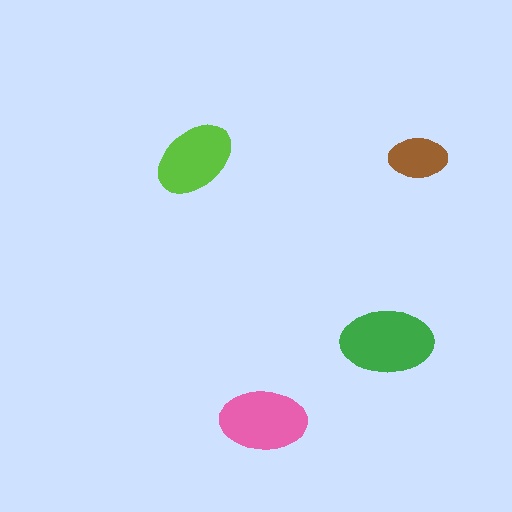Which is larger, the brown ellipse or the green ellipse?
The green one.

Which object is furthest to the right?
The brown ellipse is rightmost.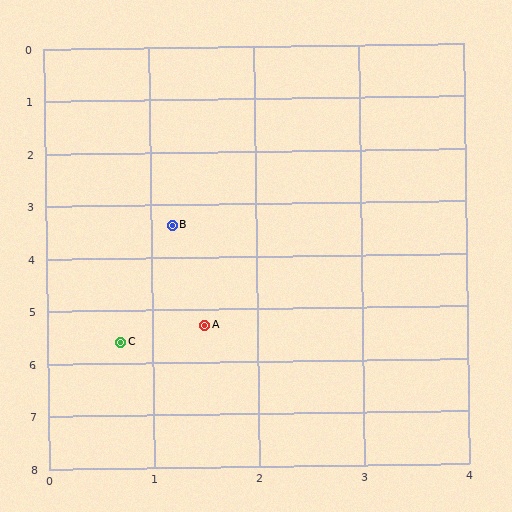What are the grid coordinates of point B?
Point B is at approximately (1.2, 3.4).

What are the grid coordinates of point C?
Point C is at approximately (0.7, 5.6).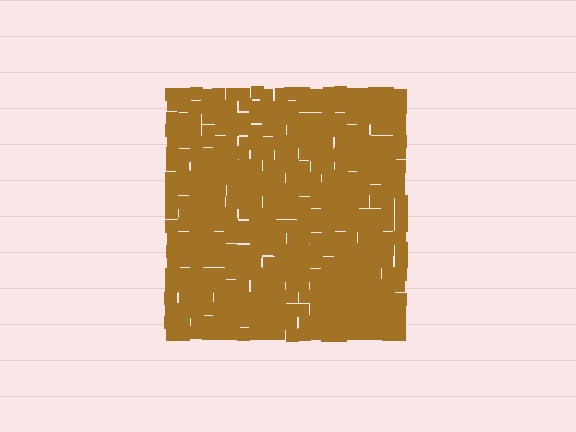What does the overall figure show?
The overall figure shows a square.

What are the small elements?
The small elements are squares.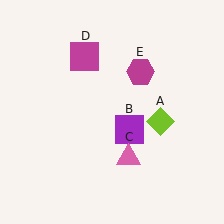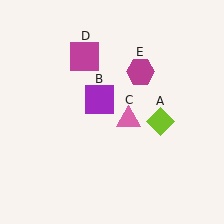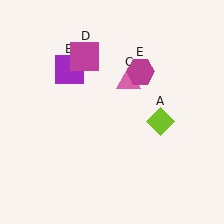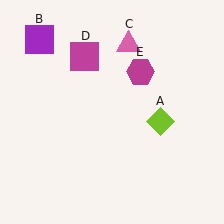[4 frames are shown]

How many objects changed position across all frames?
2 objects changed position: purple square (object B), pink triangle (object C).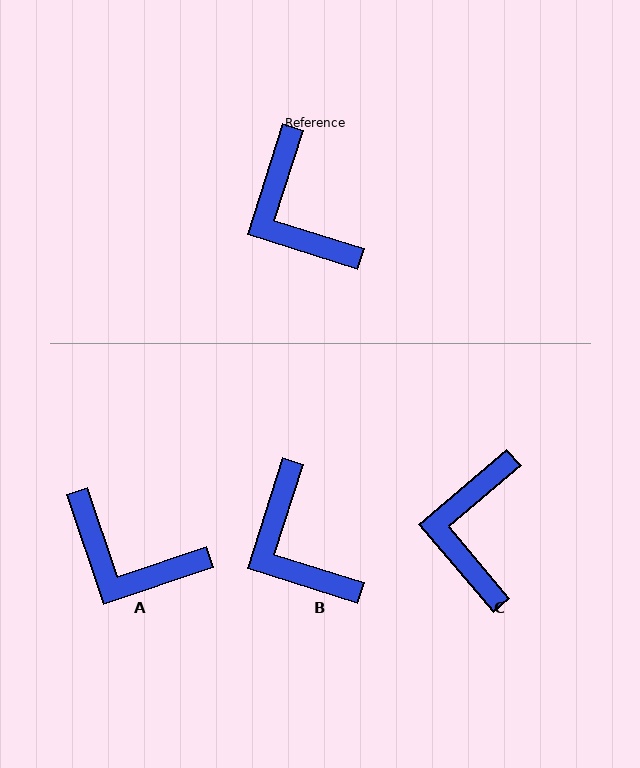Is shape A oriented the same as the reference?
No, it is off by about 37 degrees.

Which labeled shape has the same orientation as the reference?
B.